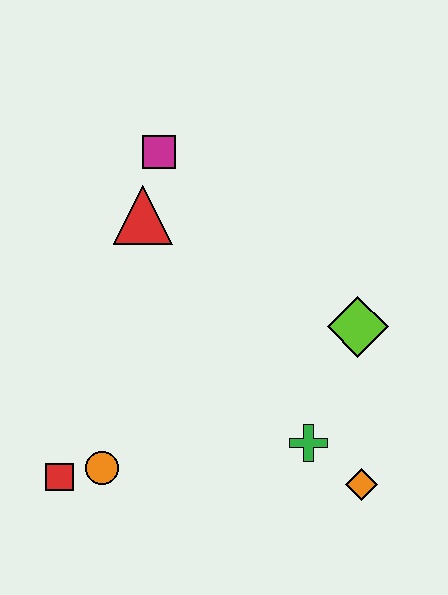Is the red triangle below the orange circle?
No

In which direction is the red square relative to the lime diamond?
The red square is to the left of the lime diamond.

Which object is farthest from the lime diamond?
The red square is farthest from the lime diamond.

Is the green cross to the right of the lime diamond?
No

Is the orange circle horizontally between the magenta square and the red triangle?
No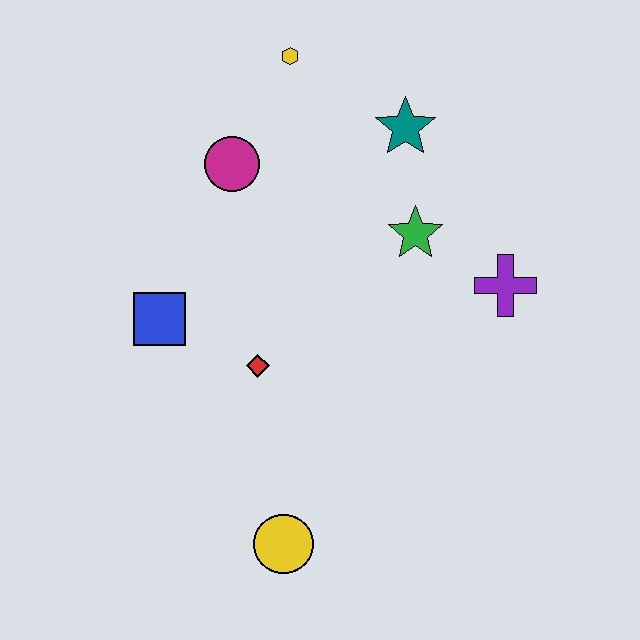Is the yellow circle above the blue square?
No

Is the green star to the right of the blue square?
Yes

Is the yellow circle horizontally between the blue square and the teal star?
Yes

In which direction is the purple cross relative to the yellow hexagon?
The purple cross is below the yellow hexagon.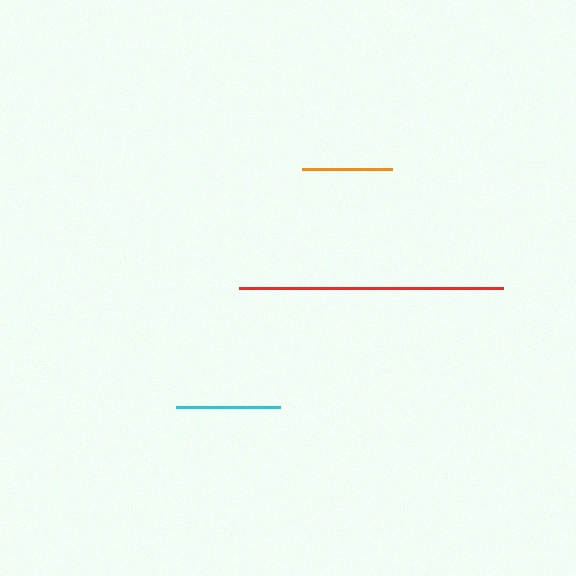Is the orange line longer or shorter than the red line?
The red line is longer than the orange line.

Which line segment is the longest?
The red line is the longest at approximately 265 pixels.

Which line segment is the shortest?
The orange line is the shortest at approximately 90 pixels.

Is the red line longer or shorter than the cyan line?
The red line is longer than the cyan line.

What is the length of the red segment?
The red segment is approximately 265 pixels long.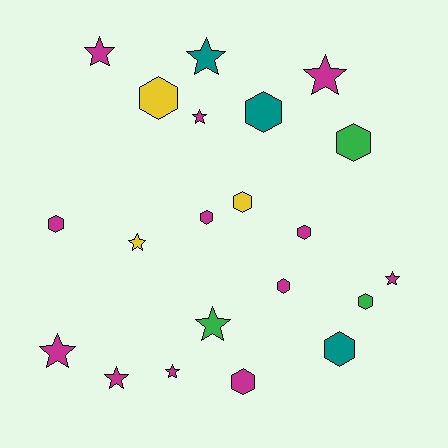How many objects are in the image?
There are 21 objects.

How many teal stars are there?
There is 1 teal star.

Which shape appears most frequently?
Hexagon, with 11 objects.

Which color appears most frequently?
Magenta, with 12 objects.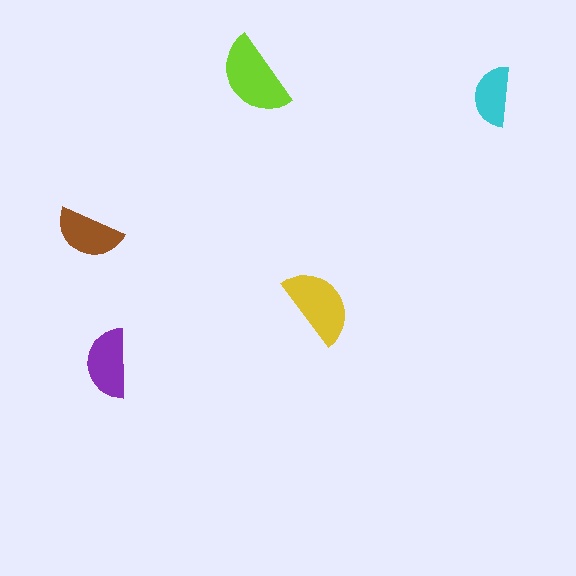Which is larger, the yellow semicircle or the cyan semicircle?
The yellow one.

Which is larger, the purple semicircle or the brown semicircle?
The purple one.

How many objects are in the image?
There are 5 objects in the image.